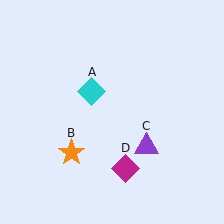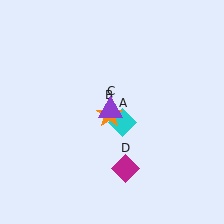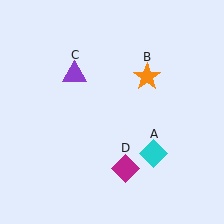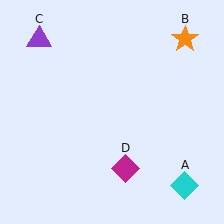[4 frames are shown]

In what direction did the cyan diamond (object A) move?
The cyan diamond (object A) moved down and to the right.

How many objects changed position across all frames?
3 objects changed position: cyan diamond (object A), orange star (object B), purple triangle (object C).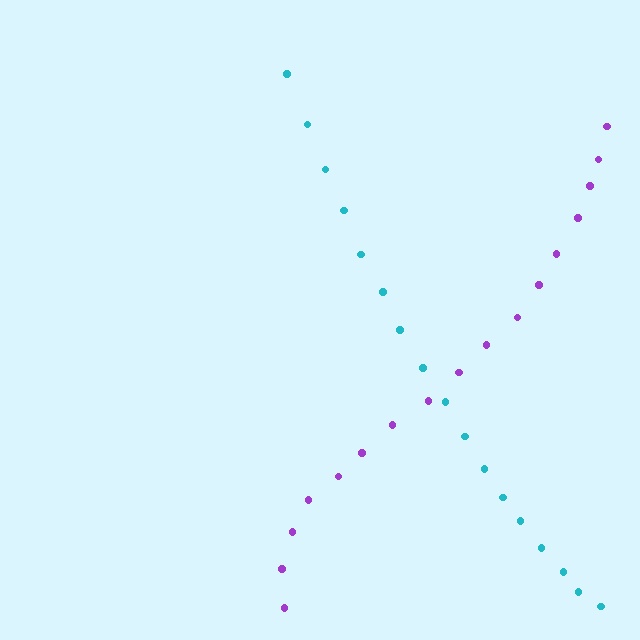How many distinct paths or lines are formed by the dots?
There are 2 distinct paths.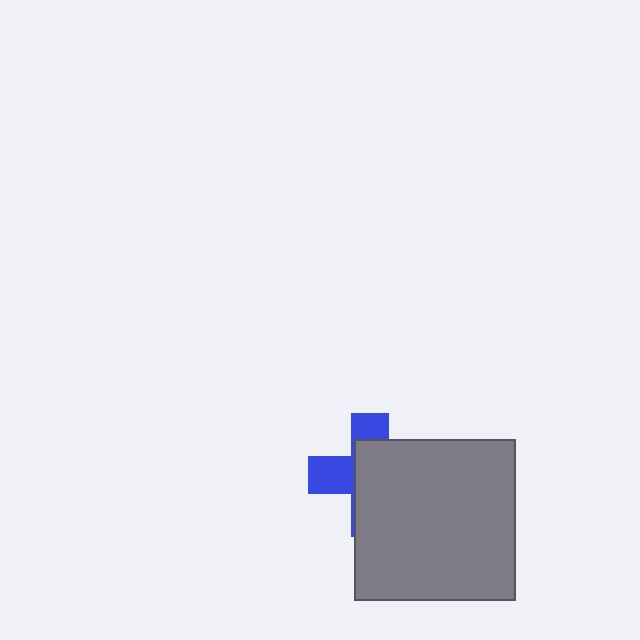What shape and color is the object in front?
The object in front is a gray square.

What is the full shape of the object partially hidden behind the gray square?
The partially hidden object is a blue cross.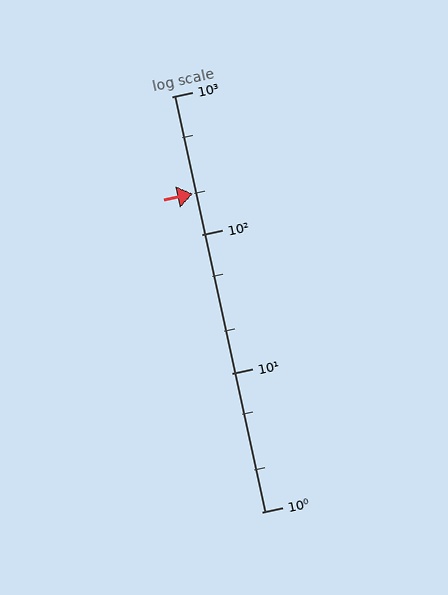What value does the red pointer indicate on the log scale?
The pointer indicates approximately 200.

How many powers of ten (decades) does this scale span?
The scale spans 3 decades, from 1 to 1000.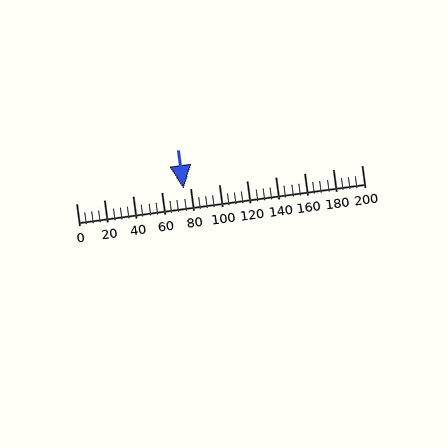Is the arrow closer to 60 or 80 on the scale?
The arrow is closer to 80.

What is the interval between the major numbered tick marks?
The major tick marks are spaced 20 units apart.